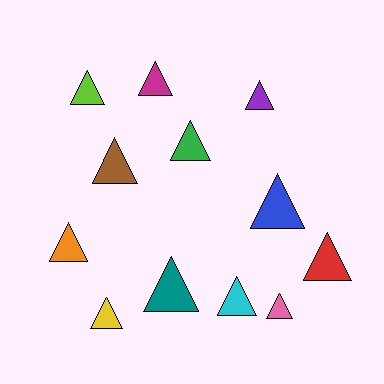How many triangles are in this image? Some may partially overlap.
There are 12 triangles.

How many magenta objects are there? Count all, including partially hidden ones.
There is 1 magenta object.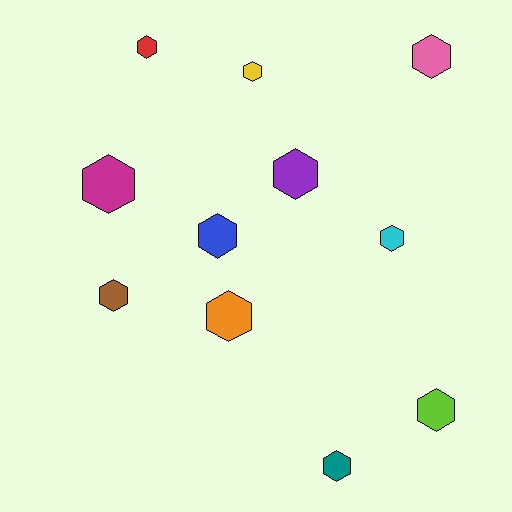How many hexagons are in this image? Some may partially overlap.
There are 11 hexagons.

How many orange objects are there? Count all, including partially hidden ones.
There is 1 orange object.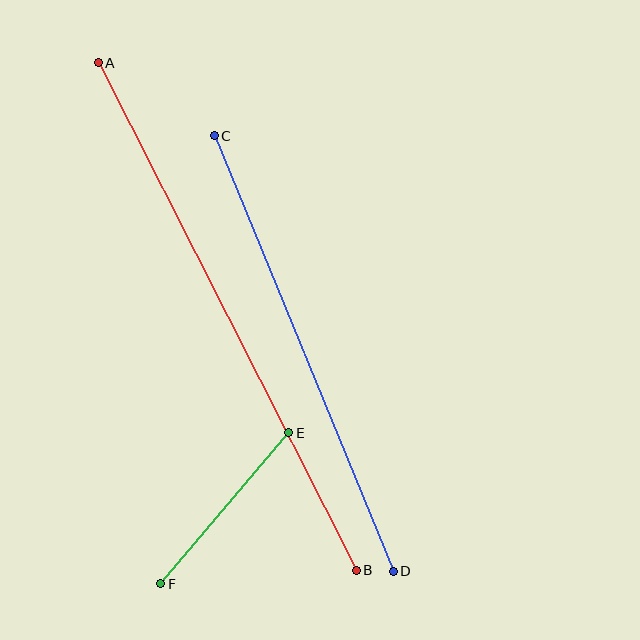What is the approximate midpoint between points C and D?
The midpoint is at approximately (304, 353) pixels.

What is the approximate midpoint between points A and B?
The midpoint is at approximately (227, 317) pixels.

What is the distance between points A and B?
The distance is approximately 569 pixels.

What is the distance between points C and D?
The distance is approximately 471 pixels.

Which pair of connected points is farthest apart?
Points A and B are farthest apart.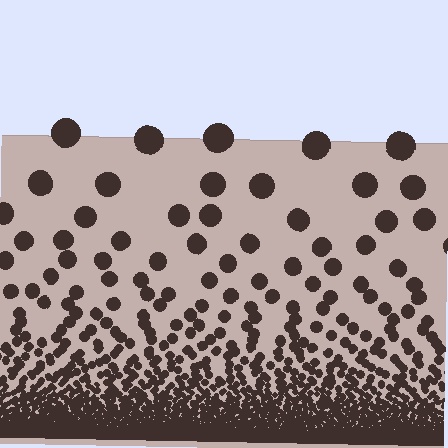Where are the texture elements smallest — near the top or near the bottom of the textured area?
Near the bottom.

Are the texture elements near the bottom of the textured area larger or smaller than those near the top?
Smaller. The gradient is inverted — elements near the bottom are smaller and denser.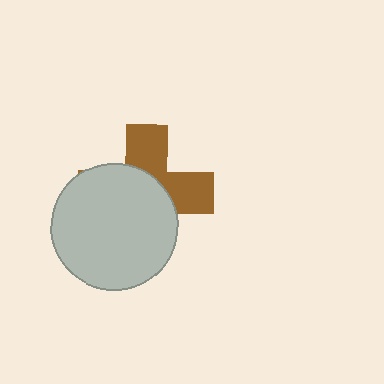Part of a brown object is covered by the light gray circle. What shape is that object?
It is a cross.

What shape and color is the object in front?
The object in front is a light gray circle.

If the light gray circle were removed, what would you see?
You would see the complete brown cross.